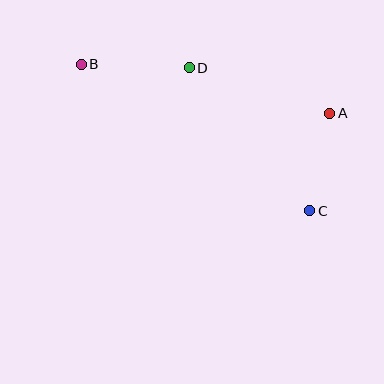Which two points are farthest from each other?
Points B and C are farthest from each other.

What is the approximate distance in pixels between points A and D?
The distance between A and D is approximately 148 pixels.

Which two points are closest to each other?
Points A and C are closest to each other.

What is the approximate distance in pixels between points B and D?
The distance between B and D is approximately 108 pixels.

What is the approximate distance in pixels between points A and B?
The distance between A and B is approximately 253 pixels.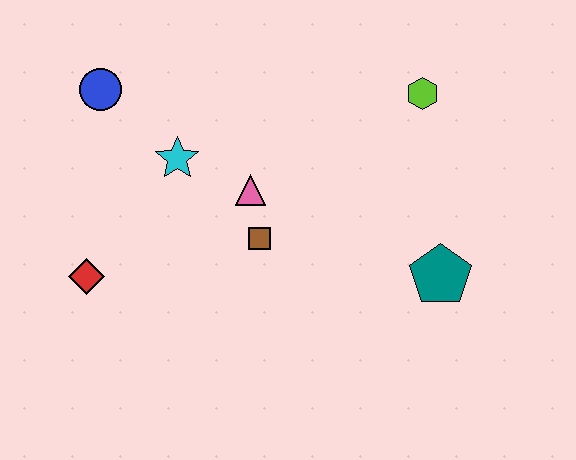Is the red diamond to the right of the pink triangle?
No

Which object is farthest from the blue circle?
The teal pentagon is farthest from the blue circle.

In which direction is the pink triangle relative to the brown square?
The pink triangle is above the brown square.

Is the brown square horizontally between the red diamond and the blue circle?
No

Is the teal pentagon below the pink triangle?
Yes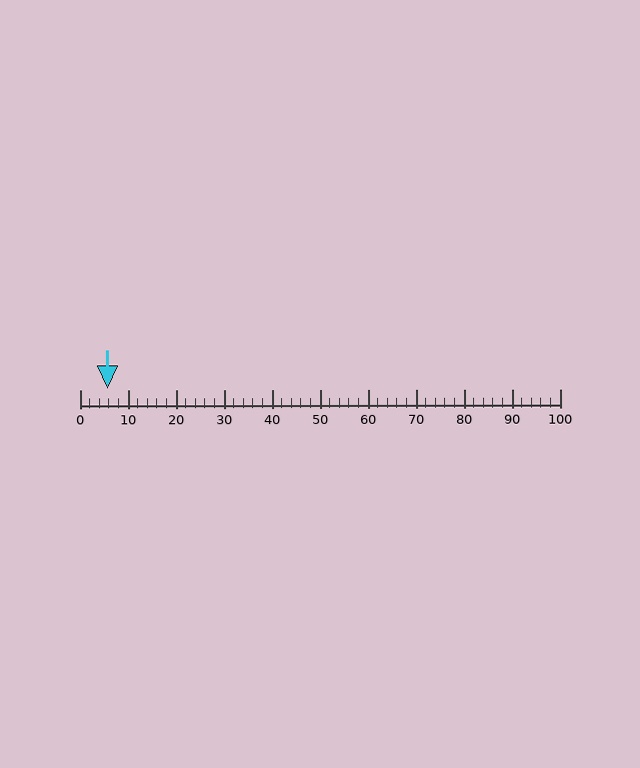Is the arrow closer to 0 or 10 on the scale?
The arrow is closer to 10.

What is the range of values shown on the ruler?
The ruler shows values from 0 to 100.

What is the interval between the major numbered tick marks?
The major tick marks are spaced 10 units apart.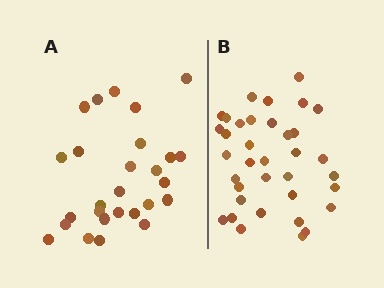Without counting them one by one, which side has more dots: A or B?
Region B (the right region) has more dots.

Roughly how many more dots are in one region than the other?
Region B has roughly 8 or so more dots than region A.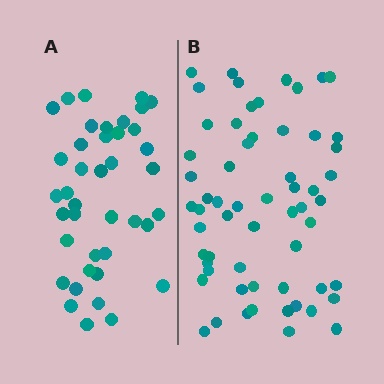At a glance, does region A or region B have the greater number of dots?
Region B (the right region) has more dots.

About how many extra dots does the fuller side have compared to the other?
Region B has approximately 20 more dots than region A.